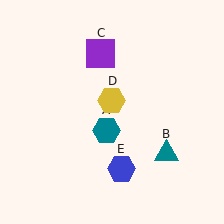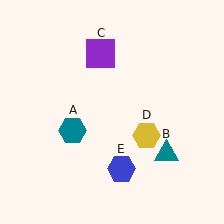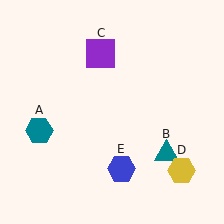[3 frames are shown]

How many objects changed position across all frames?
2 objects changed position: teal hexagon (object A), yellow hexagon (object D).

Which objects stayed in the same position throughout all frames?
Teal triangle (object B) and purple square (object C) and blue hexagon (object E) remained stationary.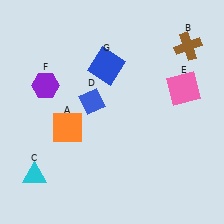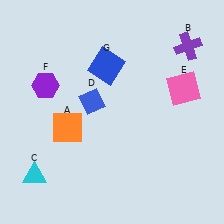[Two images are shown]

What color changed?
The cross (B) changed from brown in Image 1 to purple in Image 2.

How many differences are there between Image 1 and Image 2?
There is 1 difference between the two images.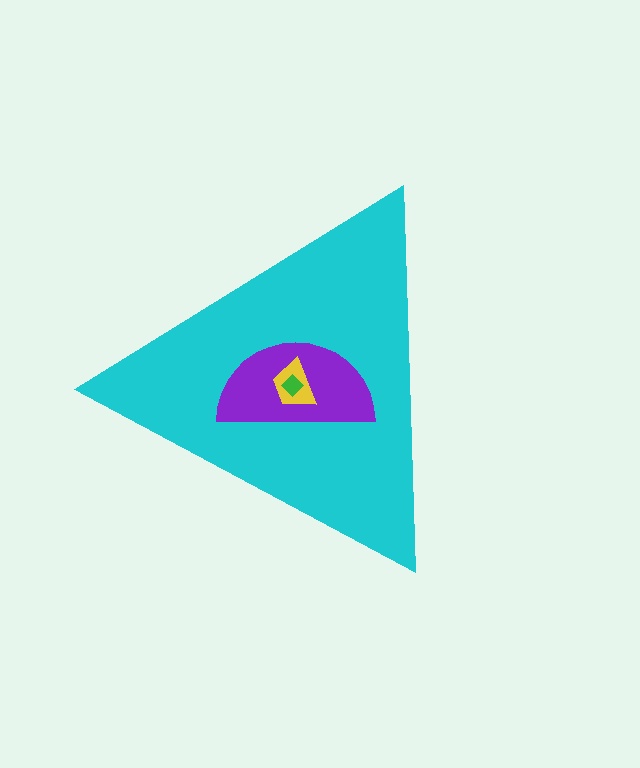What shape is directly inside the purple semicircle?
The yellow trapezoid.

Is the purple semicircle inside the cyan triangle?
Yes.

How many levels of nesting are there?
4.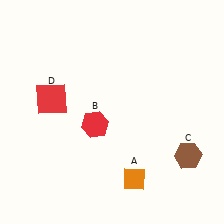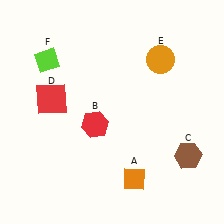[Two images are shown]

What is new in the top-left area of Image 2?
A lime diamond (F) was added in the top-left area of Image 2.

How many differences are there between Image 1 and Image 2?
There are 2 differences between the two images.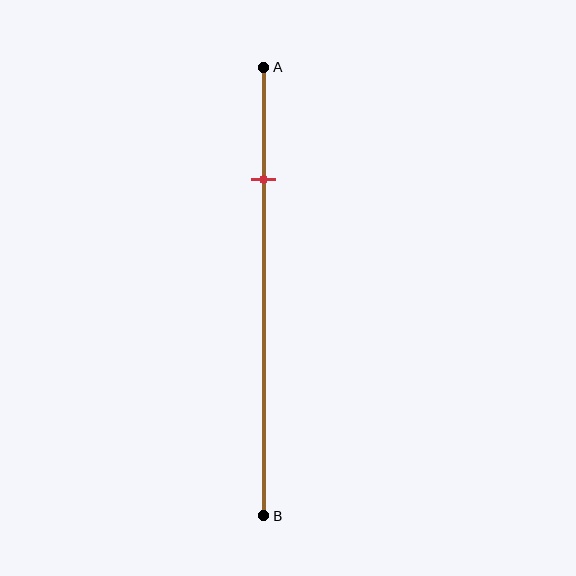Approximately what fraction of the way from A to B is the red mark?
The red mark is approximately 25% of the way from A to B.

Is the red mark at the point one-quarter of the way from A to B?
Yes, the mark is approximately at the one-quarter point.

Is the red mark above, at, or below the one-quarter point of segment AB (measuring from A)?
The red mark is approximately at the one-quarter point of segment AB.